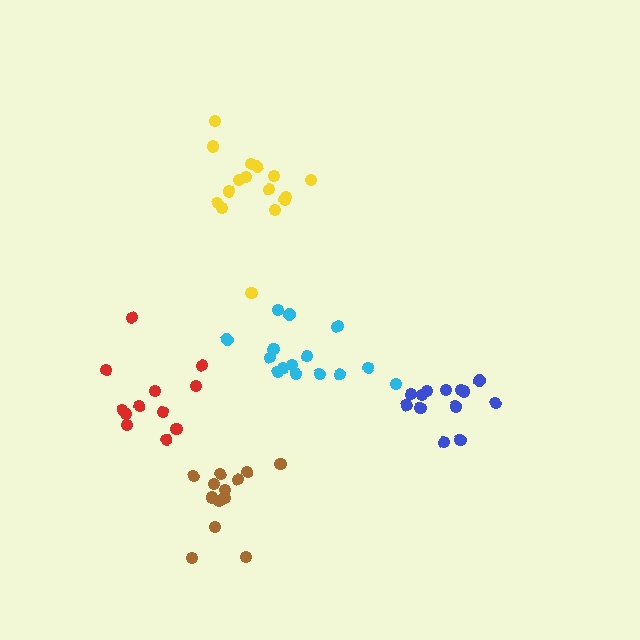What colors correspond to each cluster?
The clusters are colored: blue, cyan, brown, red, yellow.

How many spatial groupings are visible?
There are 5 spatial groupings.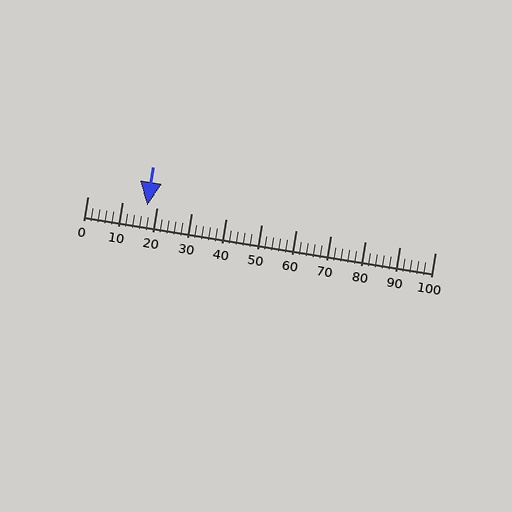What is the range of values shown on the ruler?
The ruler shows values from 0 to 100.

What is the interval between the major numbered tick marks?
The major tick marks are spaced 10 units apart.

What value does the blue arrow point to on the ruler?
The blue arrow points to approximately 17.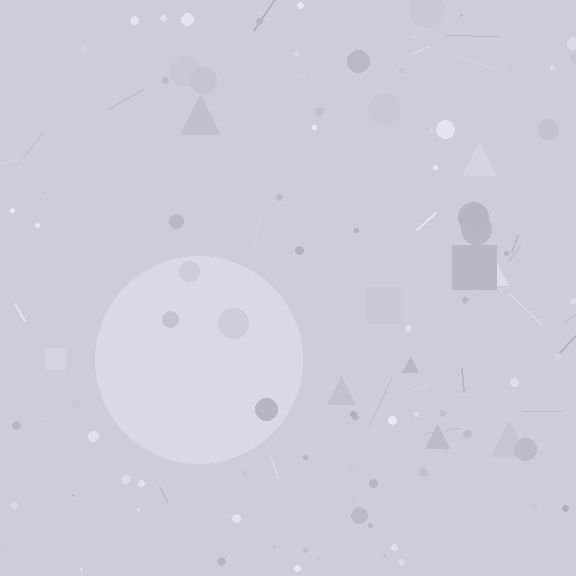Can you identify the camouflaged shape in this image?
The camouflaged shape is a circle.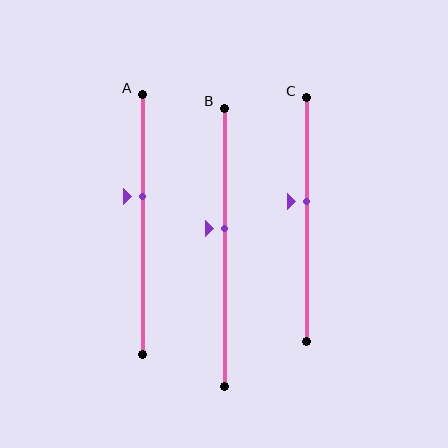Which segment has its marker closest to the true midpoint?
Segment B has its marker closest to the true midpoint.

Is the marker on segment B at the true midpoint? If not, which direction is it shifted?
No, the marker on segment B is shifted upward by about 7% of the segment length.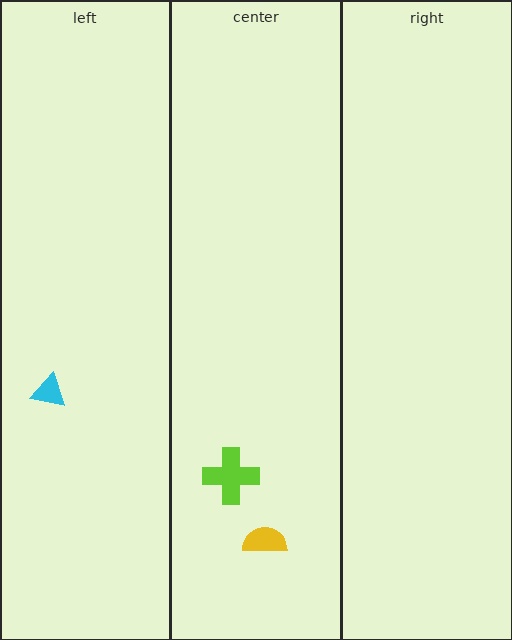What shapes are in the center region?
The yellow semicircle, the lime cross.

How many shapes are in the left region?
1.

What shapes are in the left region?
The cyan triangle.